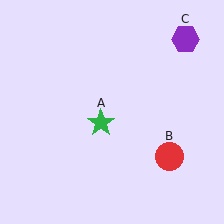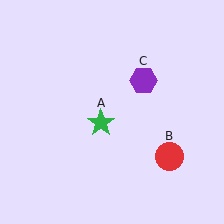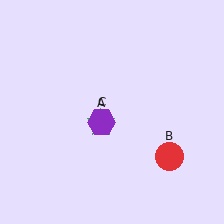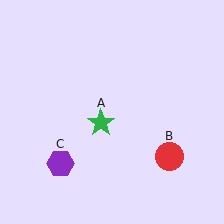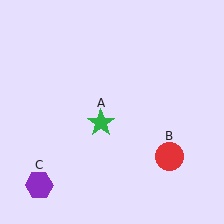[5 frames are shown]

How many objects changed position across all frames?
1 object changed position: purple hexagon (object C).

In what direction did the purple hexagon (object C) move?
The purple hexagon (object C) moved down and to the left.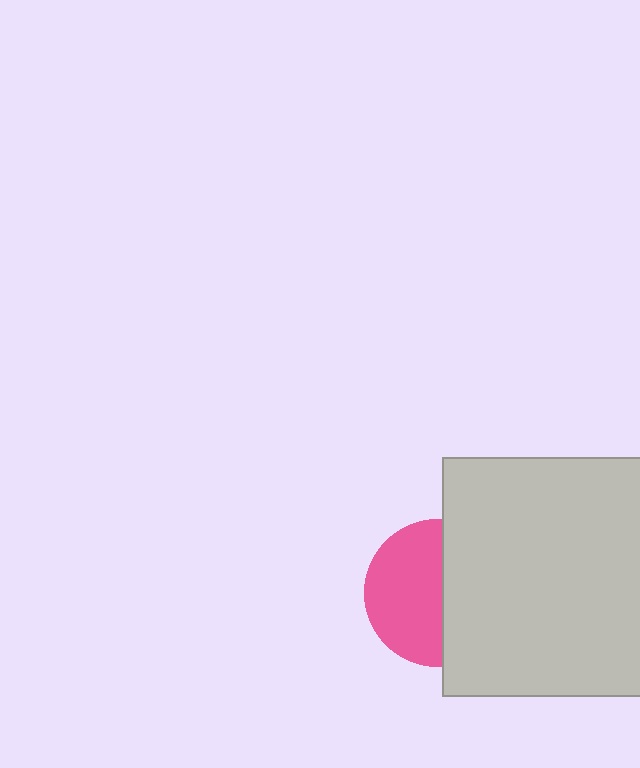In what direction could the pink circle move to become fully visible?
The pink circle could move left. That would shift it out from behind the light gray square entirely.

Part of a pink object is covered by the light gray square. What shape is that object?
It is a circle.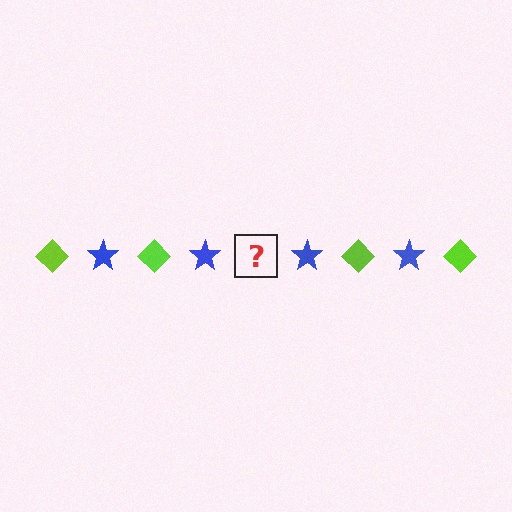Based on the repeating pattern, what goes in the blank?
The blank should be a lime diamond.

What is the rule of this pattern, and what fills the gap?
The rule is that the pattern alternates between lime diamond and blue star. The gap should be filled with a lime diamond.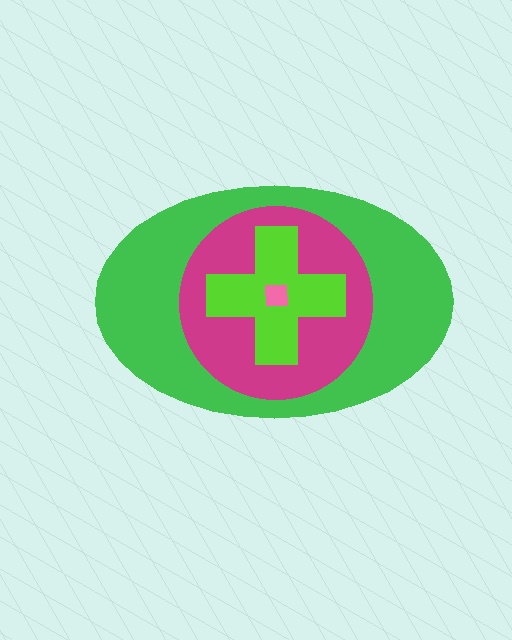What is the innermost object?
The pink square.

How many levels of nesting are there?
4.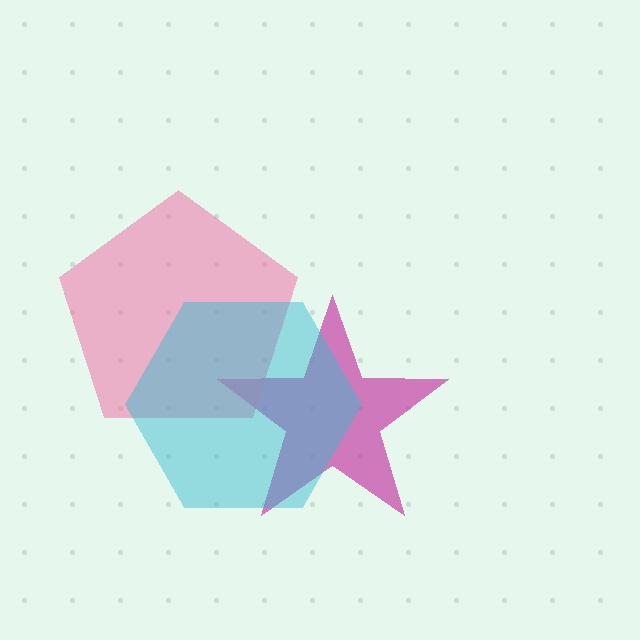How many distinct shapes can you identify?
There are 3 distinct shapes: a magenta star, a pink pentagon, a cyan hexagon.